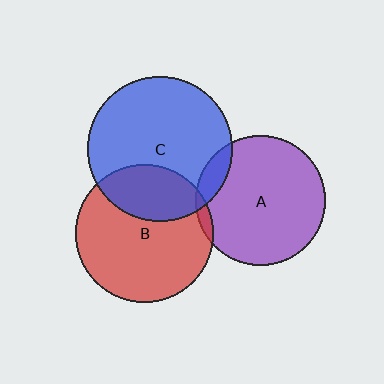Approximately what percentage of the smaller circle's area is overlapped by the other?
Approximately 5%.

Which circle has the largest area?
Circle C (blue).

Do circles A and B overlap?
Yes.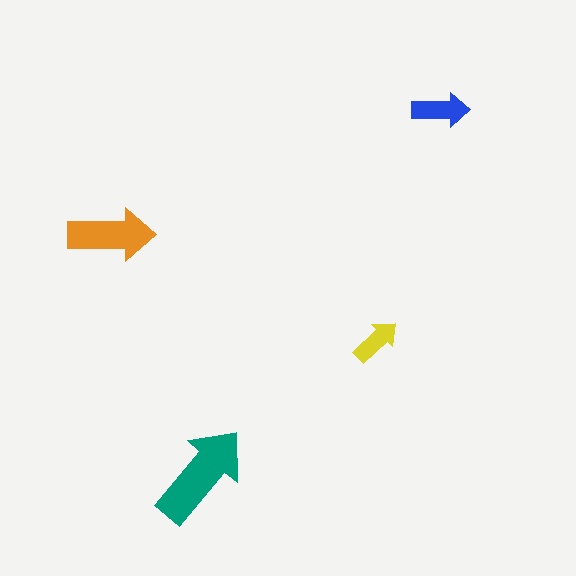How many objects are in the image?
There are 4 objects in the image.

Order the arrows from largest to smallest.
the teal one, the orange one, the blue one, the yellow one.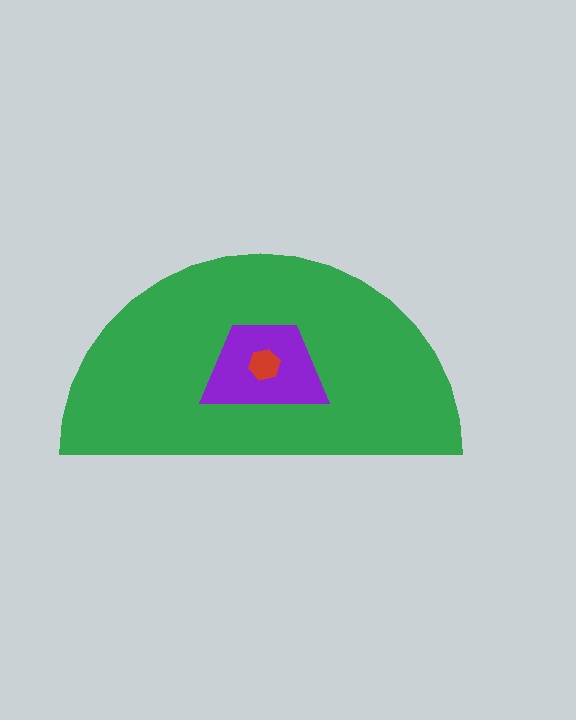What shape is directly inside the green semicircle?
The purple trapezoid.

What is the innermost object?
The red hexagon.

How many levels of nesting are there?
3.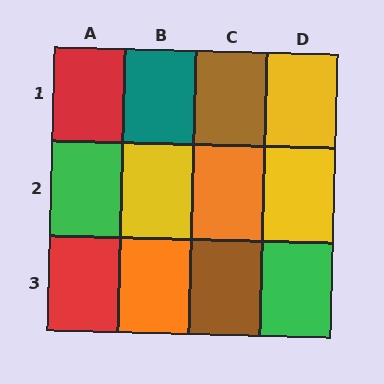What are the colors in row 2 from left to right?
Green, yellow, orange, yellow.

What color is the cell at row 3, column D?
Green.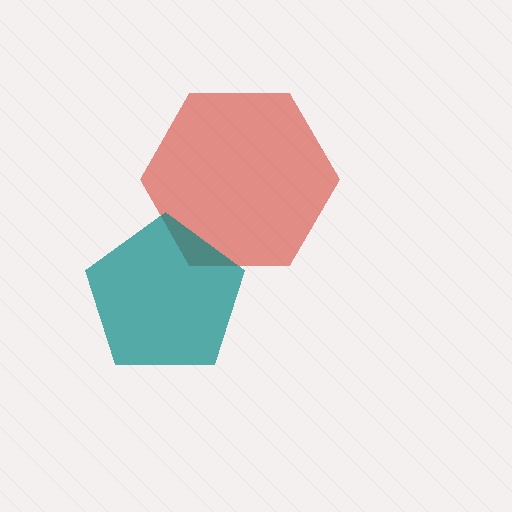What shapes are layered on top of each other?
The layered shapes are: a red hexagon, a teal pentagon.